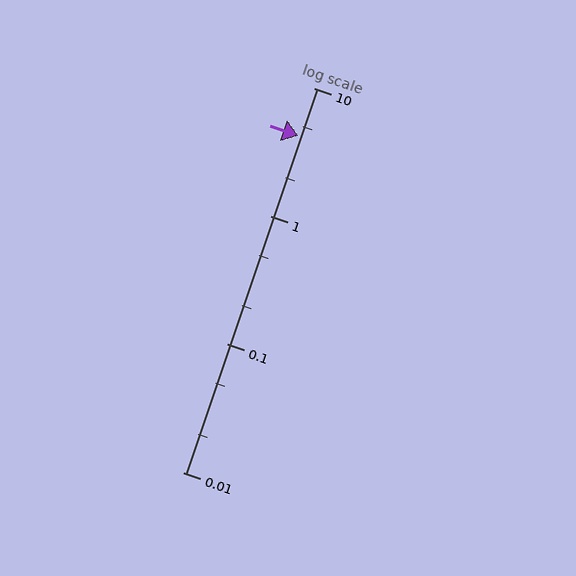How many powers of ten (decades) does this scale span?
The scale spans 3 decades, from 0.01 to 10.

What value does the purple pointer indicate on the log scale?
The pointer indicates approximately 4.2.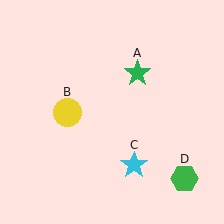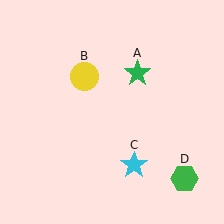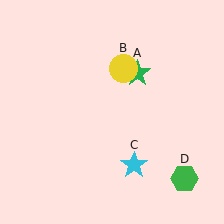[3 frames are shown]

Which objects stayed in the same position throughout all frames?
Green star (object A) and cyan star (object C) and green hexagon (object D) remained stationary.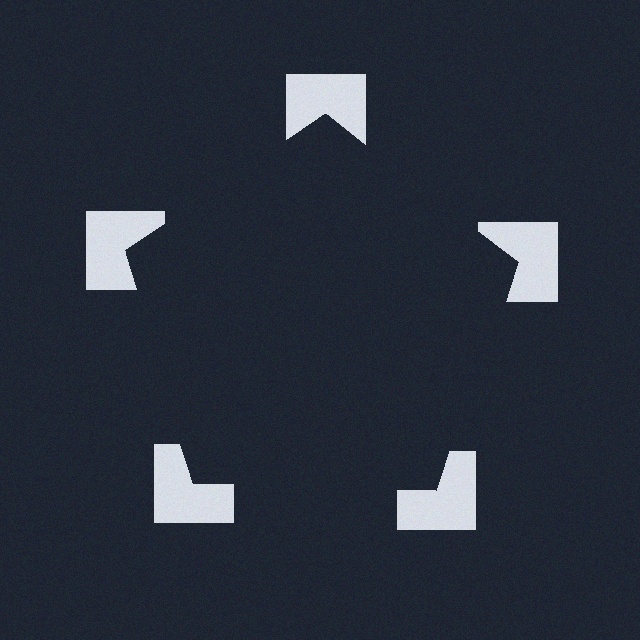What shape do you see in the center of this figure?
An illusory pentagon — its edges are inferred from the aligned wedge cuts in the notched squares, not physically drawn.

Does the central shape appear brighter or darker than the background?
It typically appears slightly darker than the background, even though no actual brightness change is drawn.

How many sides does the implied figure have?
5 sides.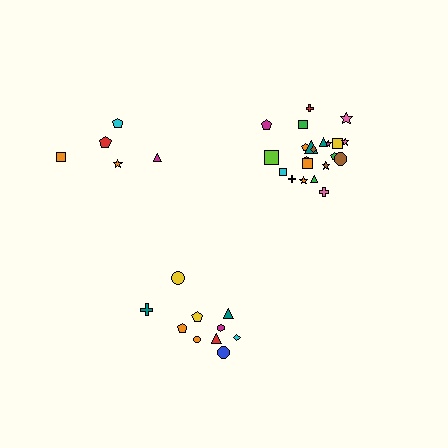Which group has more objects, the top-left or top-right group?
The top-right group.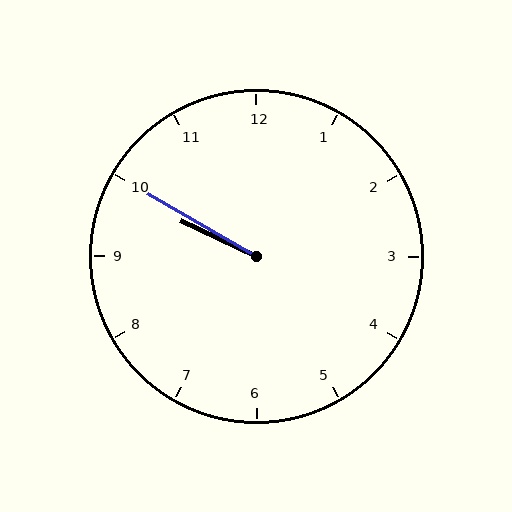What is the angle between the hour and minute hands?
Approximately 5 degrees.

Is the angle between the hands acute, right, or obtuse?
It is acute.